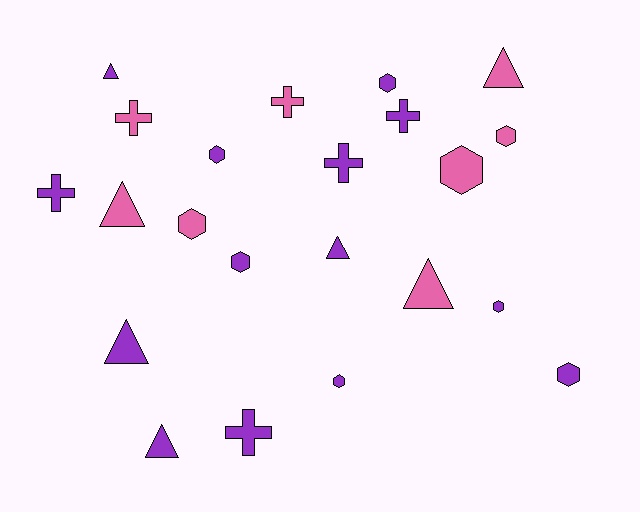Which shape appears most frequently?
Hexagon, with 9 objects.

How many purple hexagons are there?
There are 6 purple hexagons.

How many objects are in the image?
There are 22 objects.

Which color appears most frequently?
Purple, with 14 objects.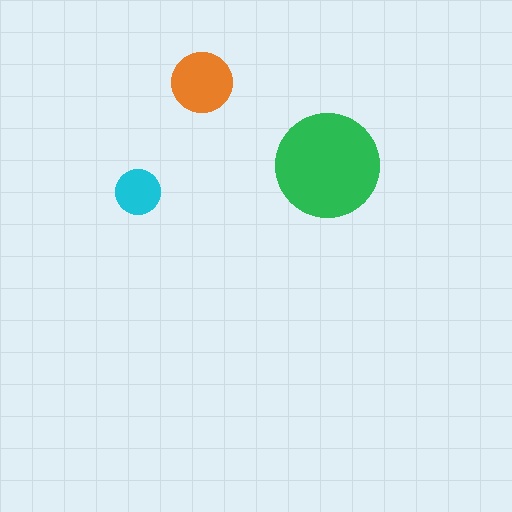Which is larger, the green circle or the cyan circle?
The green one.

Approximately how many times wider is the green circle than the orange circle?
About 1.5 times wider.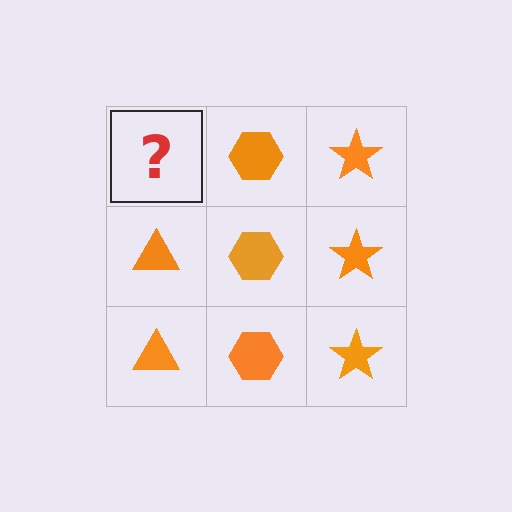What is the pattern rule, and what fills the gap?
The rule is that each column has a consistent shape. The gap should be filled with an orange triangle.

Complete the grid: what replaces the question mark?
The question mark should be replaced with an orange triangle.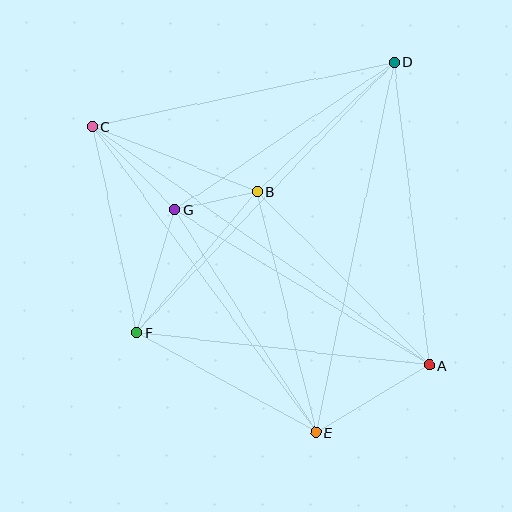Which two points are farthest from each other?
Points A and C are farthest from each other.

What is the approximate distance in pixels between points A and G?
The distance between A and G is approximately 298 pixels.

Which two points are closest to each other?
Points B and G are closest to each other.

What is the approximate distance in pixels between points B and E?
The distance between B and E is approximately 248 pixels.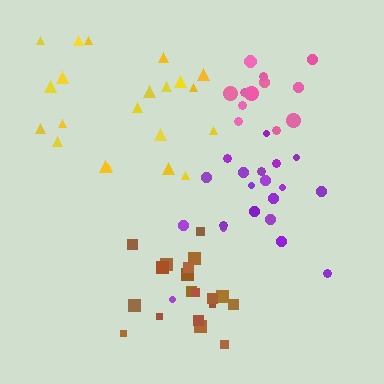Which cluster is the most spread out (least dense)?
Yellow.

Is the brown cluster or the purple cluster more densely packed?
Brown.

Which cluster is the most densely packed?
Pink.